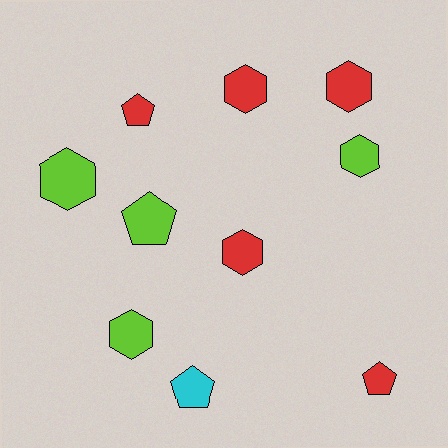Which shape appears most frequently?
Hexagon, with 6 objects.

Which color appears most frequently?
Red, with 5 objects.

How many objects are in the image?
There are 10 objects.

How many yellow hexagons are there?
There are no yellow hexagons.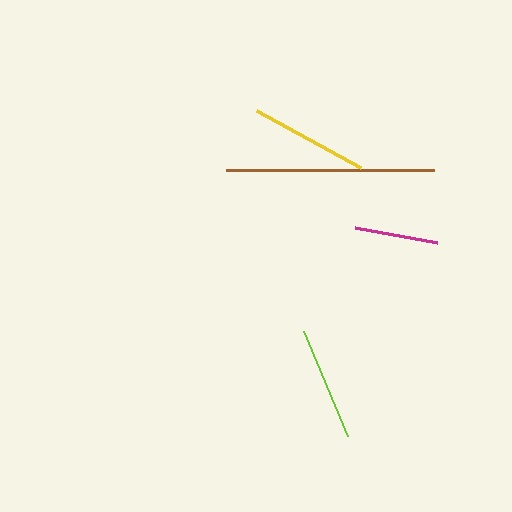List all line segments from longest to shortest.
From longest to shortest: brown, yellow, lime, magenta.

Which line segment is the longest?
The brown line is the longest at approximately 208 pixels.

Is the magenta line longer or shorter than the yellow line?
The yellow line is longer than the magenta line.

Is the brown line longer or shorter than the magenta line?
The brown line is longer than the magenta line.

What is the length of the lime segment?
The lime segment is approximately 114 pixels long.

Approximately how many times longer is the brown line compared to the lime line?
The brown line is approximately 1.8 times the length of the lime line.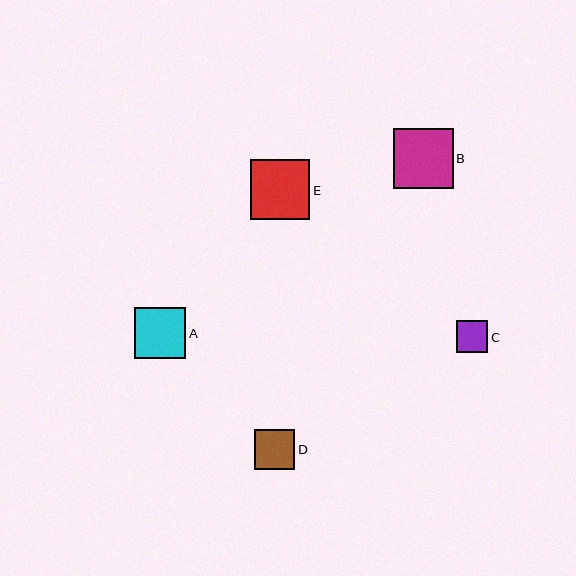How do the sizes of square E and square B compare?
Square E and square B are approximately the same size.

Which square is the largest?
Square E is the largest with a size of approximately 60 pixels.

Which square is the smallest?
Square C is the smallest with a size of approximately 31 pixels.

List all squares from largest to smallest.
From largest to smallest: E, B, A, D, C.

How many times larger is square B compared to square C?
Square B is approximately 1.9 times the size of square C.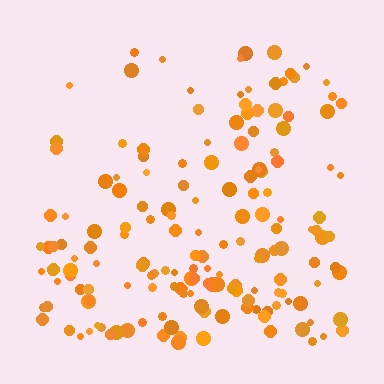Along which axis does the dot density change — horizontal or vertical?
Vertical.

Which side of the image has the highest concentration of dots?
The bottom.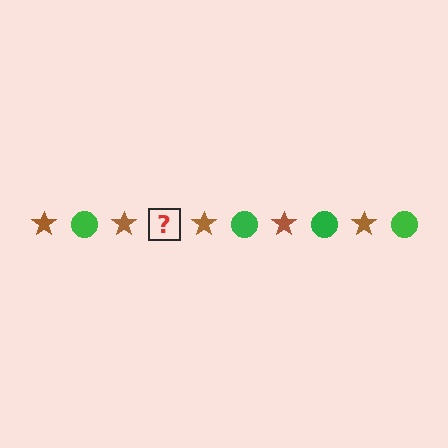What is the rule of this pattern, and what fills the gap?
The rule is that the pattern alternates between brown star and green circle. The gap should be filled with a green circle.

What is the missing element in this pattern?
The missing element is a green circle.